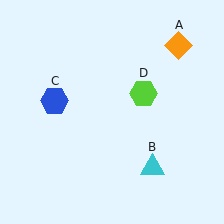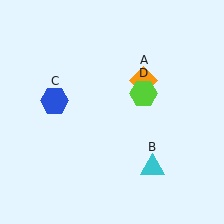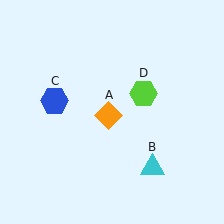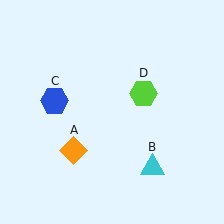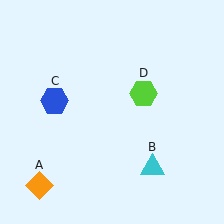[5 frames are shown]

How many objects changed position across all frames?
1 object changed position: orange diamond (object A).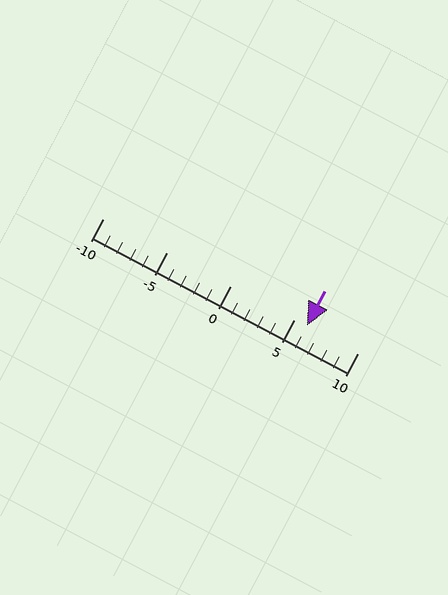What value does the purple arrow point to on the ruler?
The purple arrow points to approximately 6.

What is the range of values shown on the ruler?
The ruler shows values from -10 to 10.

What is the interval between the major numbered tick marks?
The major tick marks are spaced 5 units apart.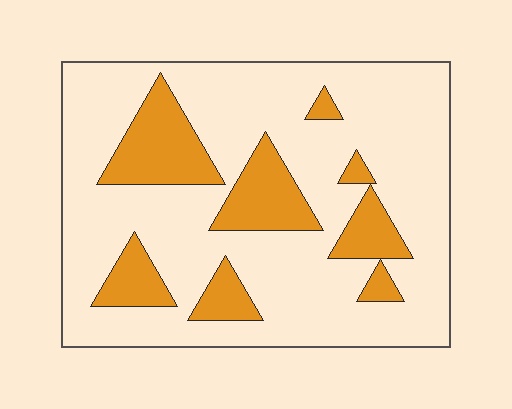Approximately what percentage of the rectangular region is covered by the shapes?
Approximately 20%.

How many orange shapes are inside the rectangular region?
8.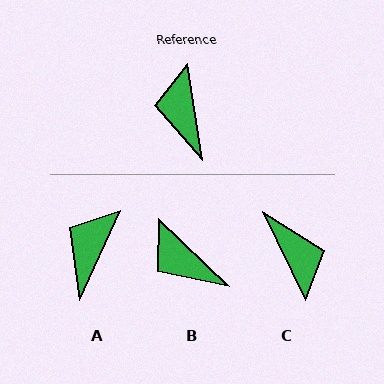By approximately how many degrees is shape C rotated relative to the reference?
Approximately 163 degrees clockwise.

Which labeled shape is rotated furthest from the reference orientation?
C, about 163 degrees away.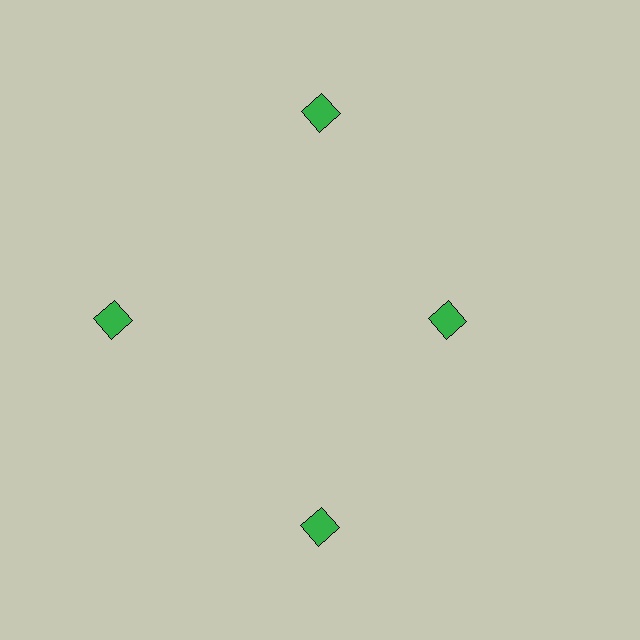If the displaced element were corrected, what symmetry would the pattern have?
It would have 4-fold rotational symmetry — the pattern would map onto itself every 90 degrees.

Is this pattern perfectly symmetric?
No. The 4 green diamonds are arranged in a ring, but one element near the 3 o'clock position is pulled inward toward the center, breaking the 4-fold rotational symmetry.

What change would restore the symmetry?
The symmetry would be restored by moving it outward, back onto the ring so that all 4 diamonds sit at equal angles and equal distance from the center.